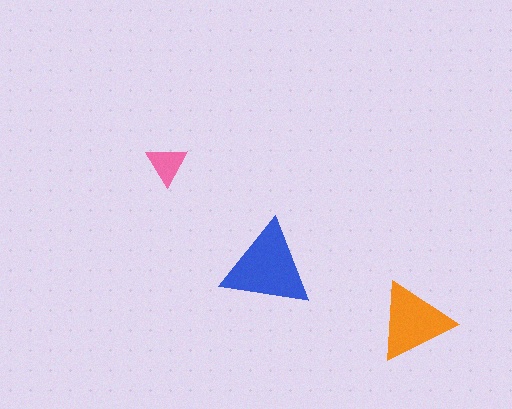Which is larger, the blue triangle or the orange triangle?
The blue one.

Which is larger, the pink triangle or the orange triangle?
The orange one.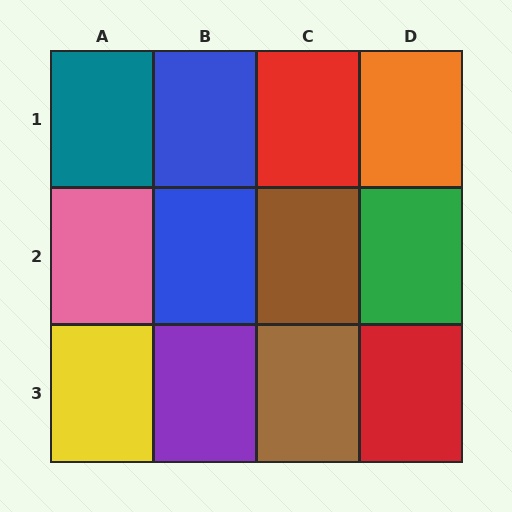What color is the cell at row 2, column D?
Green.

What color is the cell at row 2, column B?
Blue.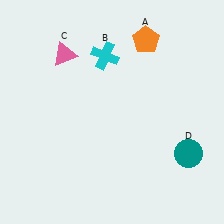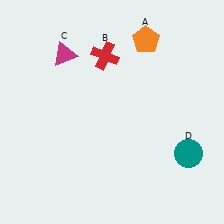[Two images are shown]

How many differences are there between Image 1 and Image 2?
There are 2 differences between the two images.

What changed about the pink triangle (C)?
In Image 1, C is pink. In Image 2, it changed to magenta.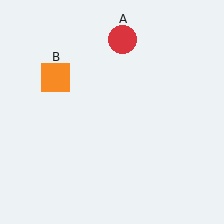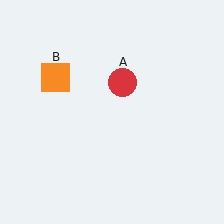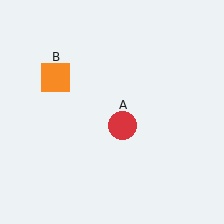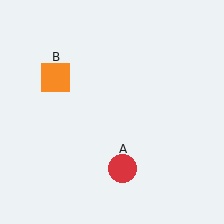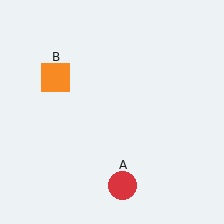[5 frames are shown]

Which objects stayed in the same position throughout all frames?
Orange square (object B) remained stationary.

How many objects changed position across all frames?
1 object changed position: red circle (object A).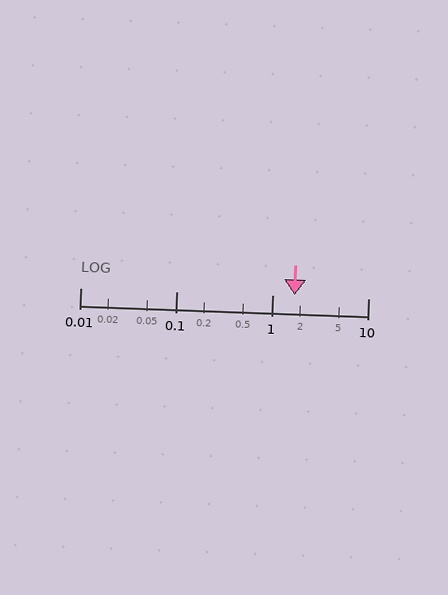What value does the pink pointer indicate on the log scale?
The pointer indicates approximately 1.7.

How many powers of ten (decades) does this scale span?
The scale spans 3 decades, from 0.01 to 10.